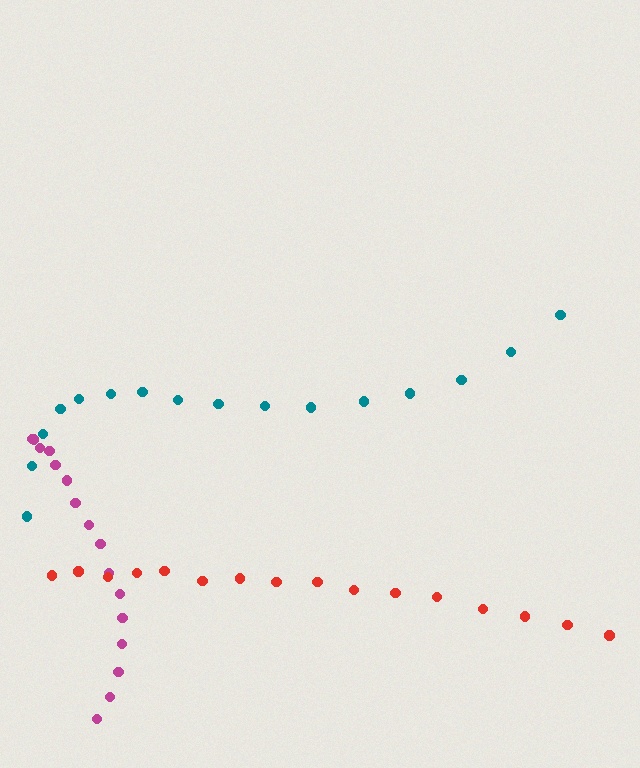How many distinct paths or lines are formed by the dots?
There are 3 distinct paths.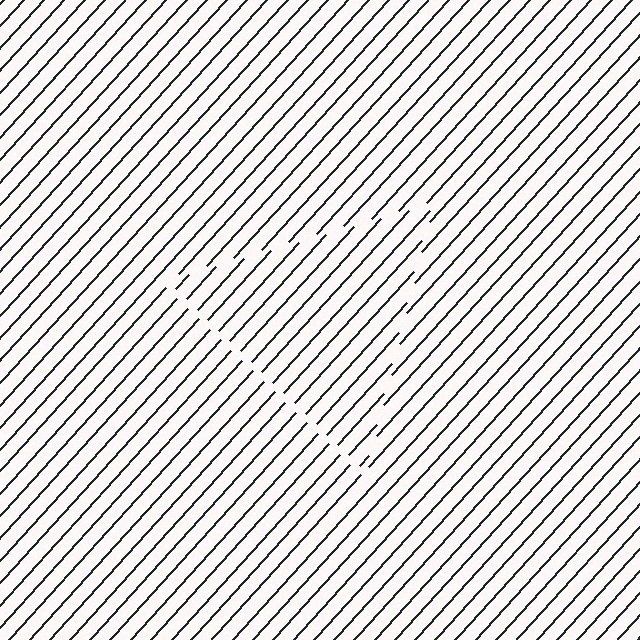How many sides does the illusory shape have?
3 sides — the line-ends trace a triangle.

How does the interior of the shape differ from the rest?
The interior of the shape contains the same grating, shifted by half a period — the contour is defined by the phase discontinuity where line-ends from the inner and outer gratings abut.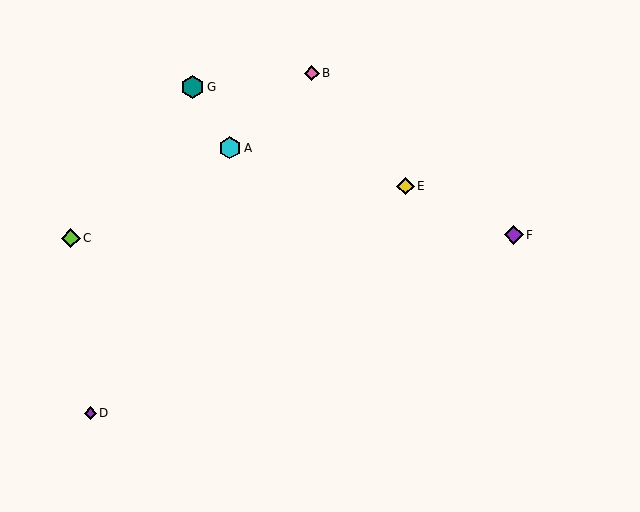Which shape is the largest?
The teal hexagon (labeled G) is the largest.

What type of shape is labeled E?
Shape E is a yellow diamond.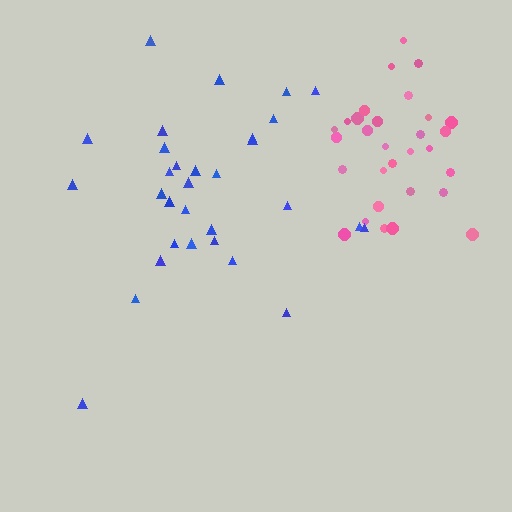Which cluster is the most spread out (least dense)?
Blue.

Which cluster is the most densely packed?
Pink.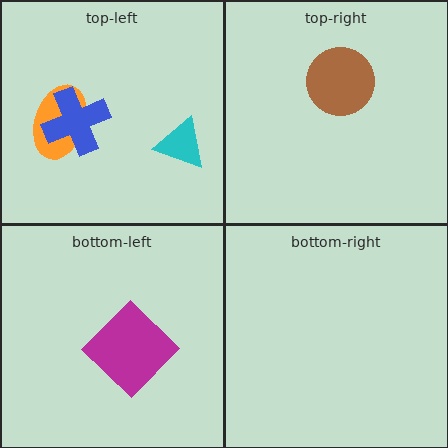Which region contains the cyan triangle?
The top-left region.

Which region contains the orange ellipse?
The top-left region.